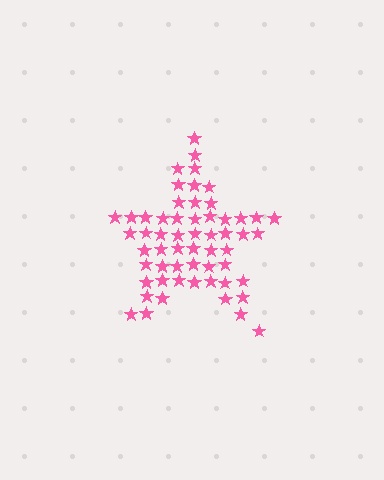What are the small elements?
The small elements are stars.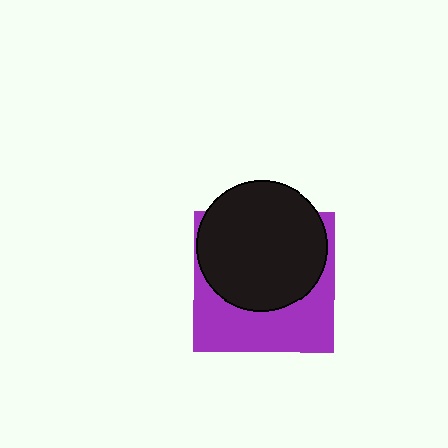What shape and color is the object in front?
The object in front is a black circle.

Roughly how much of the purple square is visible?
A small part of it is visible (roughly 44%).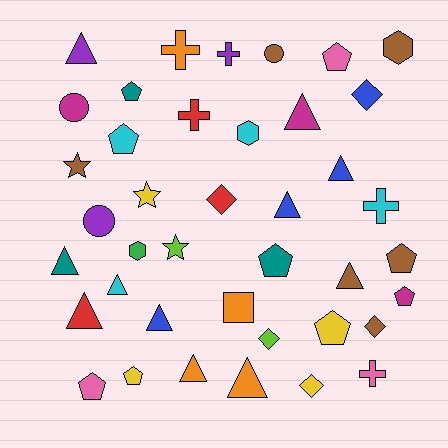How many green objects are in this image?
There is 1 green object.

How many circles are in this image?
There are 3 circles.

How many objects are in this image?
There are 40 objects.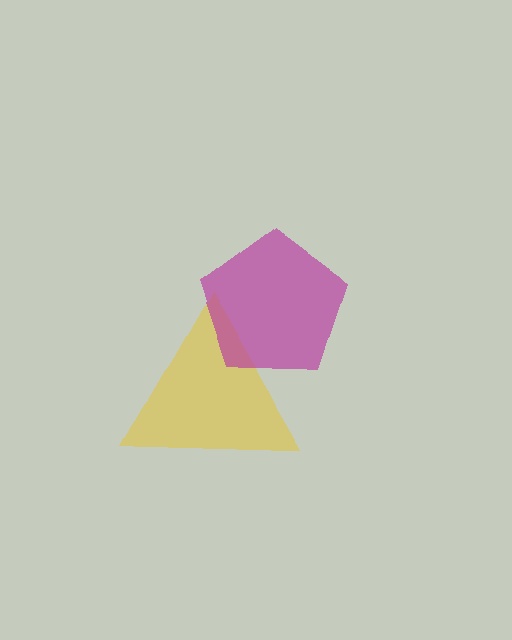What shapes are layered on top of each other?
The layered shapes are: a yellow triangle, a magenta pentagon.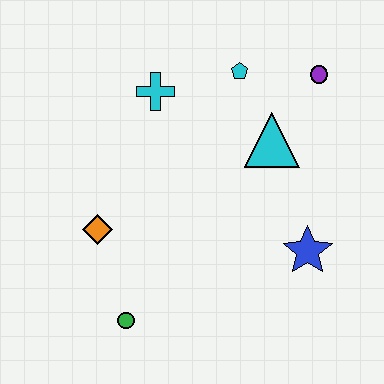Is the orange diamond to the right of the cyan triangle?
No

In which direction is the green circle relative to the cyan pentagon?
The green circle is below the cyan pentagon.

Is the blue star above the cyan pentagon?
No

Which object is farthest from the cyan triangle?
The green circle is farthest from the cyan triangle.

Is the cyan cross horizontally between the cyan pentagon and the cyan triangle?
No